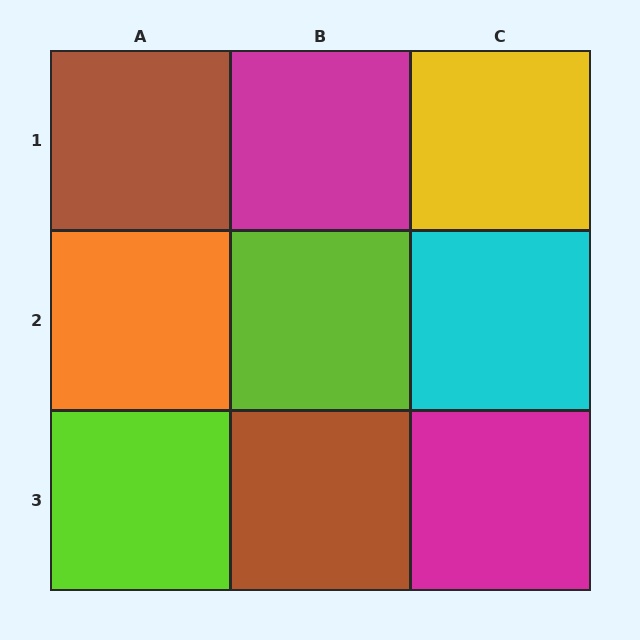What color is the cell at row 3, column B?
Brown.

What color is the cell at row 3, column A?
Lime.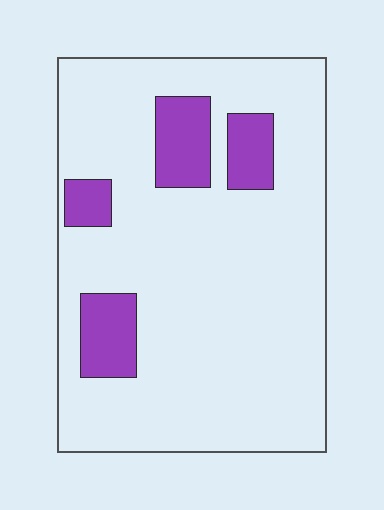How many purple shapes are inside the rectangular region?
4.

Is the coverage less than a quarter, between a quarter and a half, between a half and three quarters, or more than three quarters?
Less than a quarter.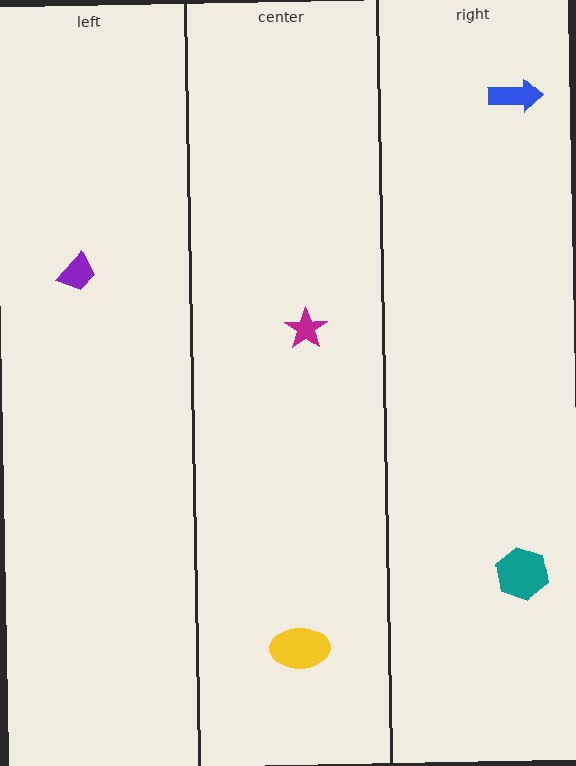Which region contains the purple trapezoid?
The left region.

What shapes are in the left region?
The purple trapezoid.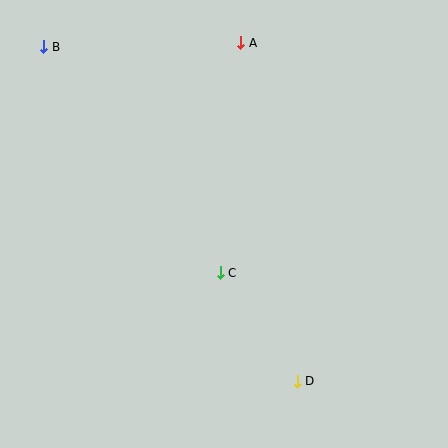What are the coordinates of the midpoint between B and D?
The midpoint between B and D is at (171, 214).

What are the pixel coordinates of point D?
Point D is at (297, 381).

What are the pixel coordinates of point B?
Point B is at (44, 47).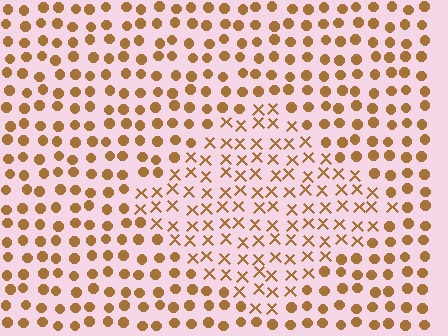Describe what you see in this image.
The image is filled with small brown elements arranged in a uniform grid. A diamond-shaped region contains X marks, while the surrounding area contains circles. The boundary is defined purely by the change in element shape.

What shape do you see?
I see a diamond.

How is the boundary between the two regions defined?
The boundary is defined by a change in element shape: X marks inside vs. circles outside. All elements share the same color and spacing.